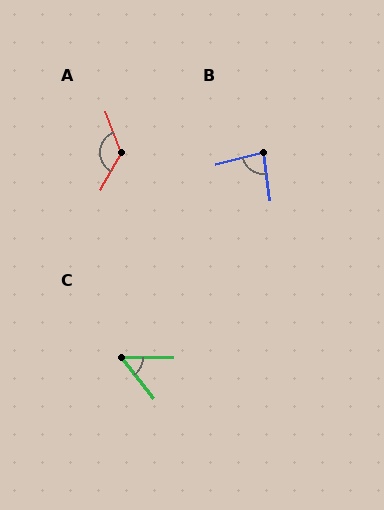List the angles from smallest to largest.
C (52°), B (83°), A (131°).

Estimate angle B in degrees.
Approximately 83 degrees.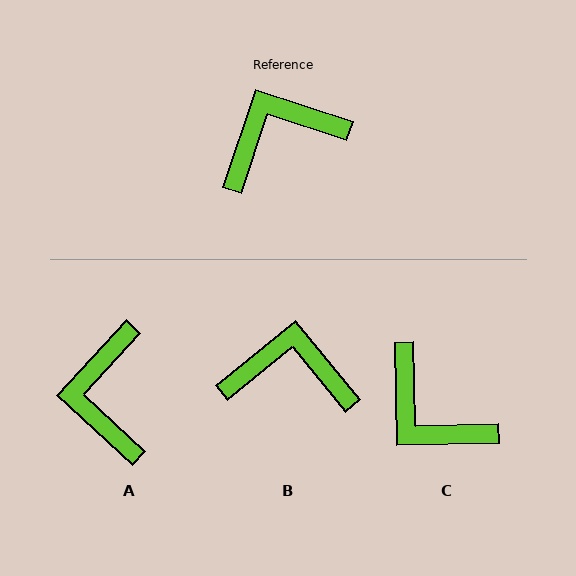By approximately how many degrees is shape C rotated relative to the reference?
Approximately 109 degrees counter-clockwise.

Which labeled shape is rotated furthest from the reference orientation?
C, about 109 degrees away.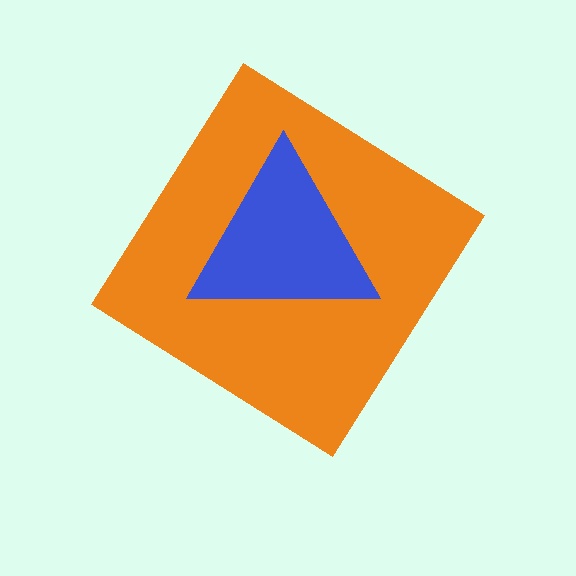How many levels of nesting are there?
2.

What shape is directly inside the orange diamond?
The blue triangle.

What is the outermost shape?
The orange diamond.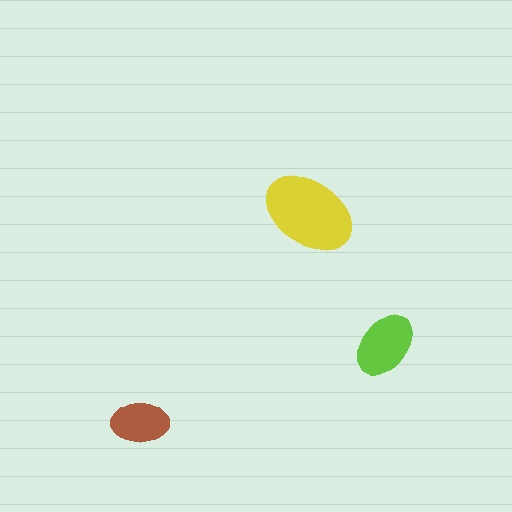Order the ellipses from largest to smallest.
the yellow one, the lime one, the brown one.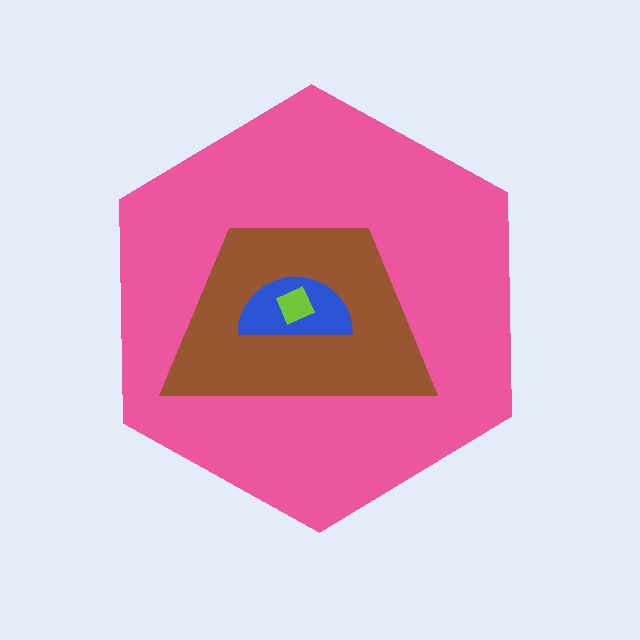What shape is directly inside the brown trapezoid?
The blue semicircle.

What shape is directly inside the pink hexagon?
The brown trapezoid.